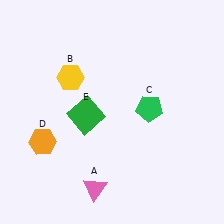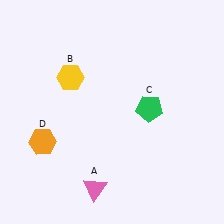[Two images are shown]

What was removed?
The green square (E) was removed in Image 2.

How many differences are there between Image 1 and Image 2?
There is 1 difference between the two images.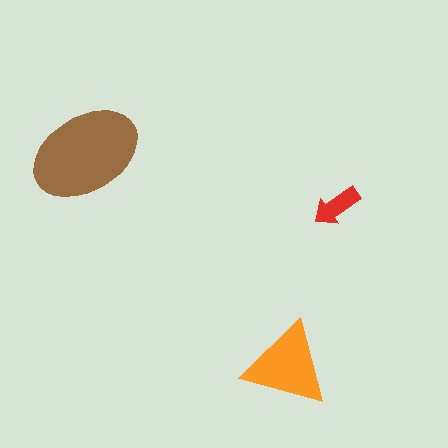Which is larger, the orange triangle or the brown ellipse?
The brown ellipse.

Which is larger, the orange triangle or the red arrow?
The orange triangle.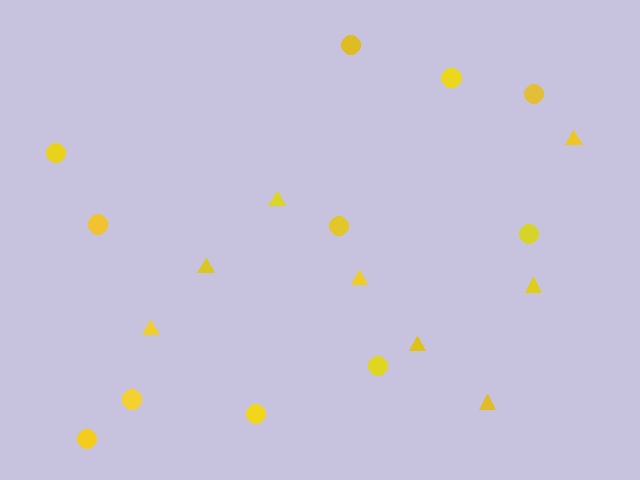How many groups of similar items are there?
There are 2 groups: one group of triangles (8) and one group of circles (11).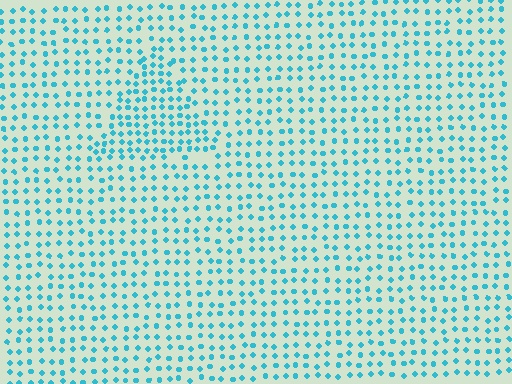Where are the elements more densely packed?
The elements are more densely packed inside the triangle boundary.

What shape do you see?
I see a triangle.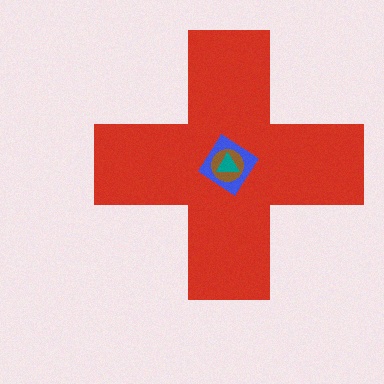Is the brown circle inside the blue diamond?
Yes.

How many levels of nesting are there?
4.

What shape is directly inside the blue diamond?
The brown circle.